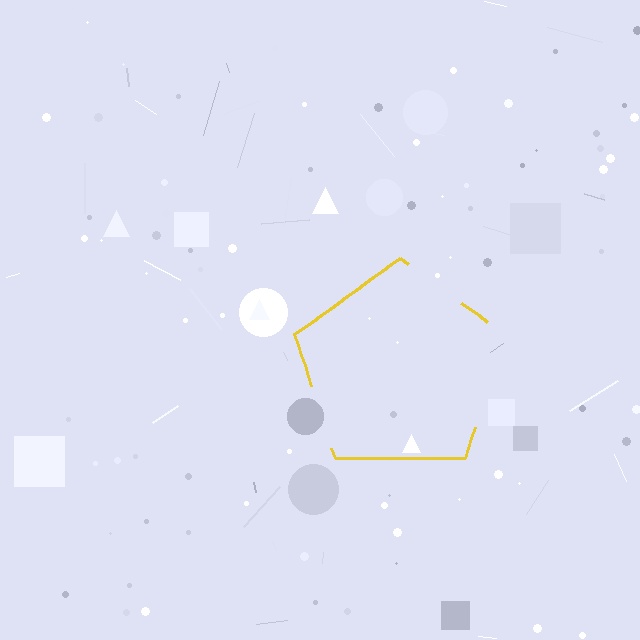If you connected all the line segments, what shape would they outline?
They would outline a pentagon.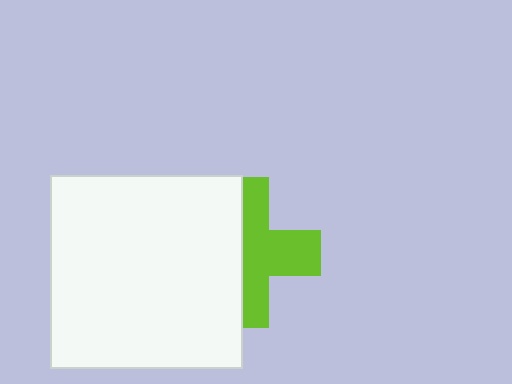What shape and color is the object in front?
The object in front is a white square.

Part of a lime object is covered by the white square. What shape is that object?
It is a cross.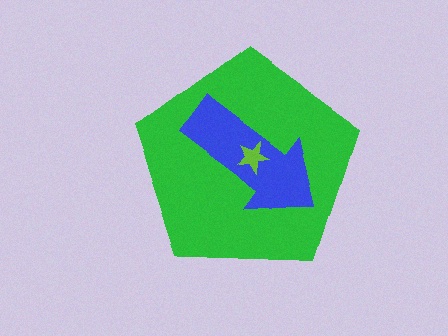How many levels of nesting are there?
3.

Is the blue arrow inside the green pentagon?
Yes.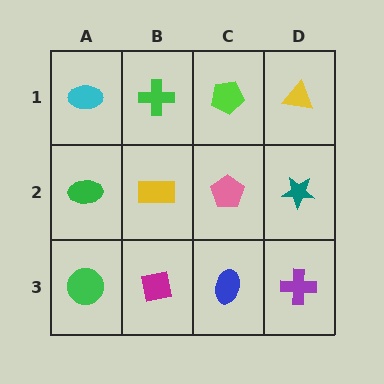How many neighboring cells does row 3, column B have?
3.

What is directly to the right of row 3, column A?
A magenta square.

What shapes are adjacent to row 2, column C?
A lime pentagon (row 1, column C), a blue ellipse (row 3, column C), a yellow rectangle (row 2, column B), a teal star (row 2, column D).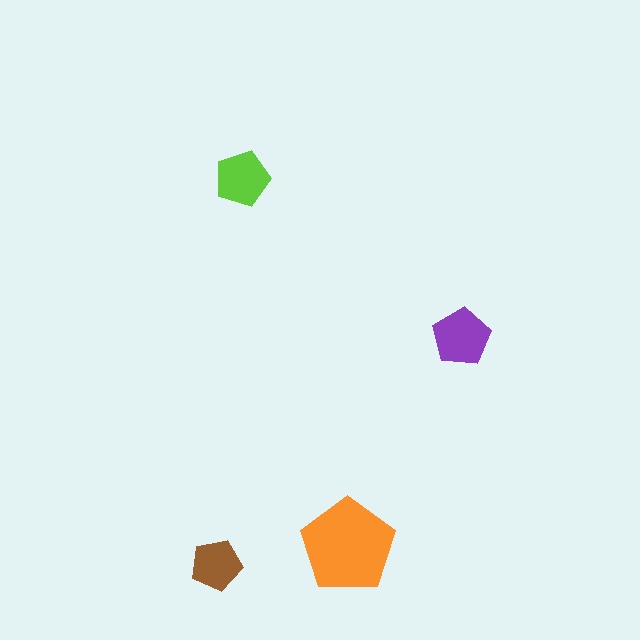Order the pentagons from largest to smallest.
the orange one, the purple one, the lime one, the brown one.